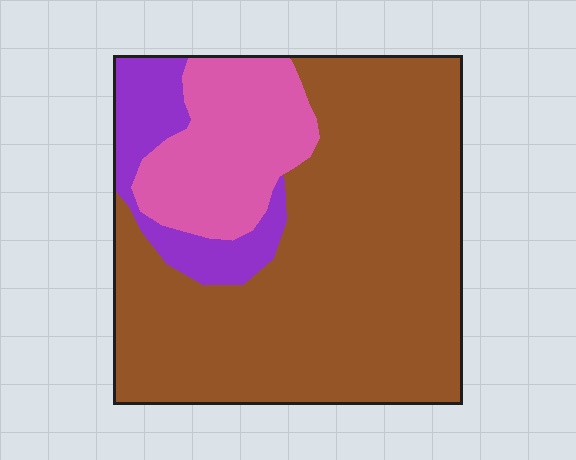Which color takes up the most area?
Brown, at roughly 70%.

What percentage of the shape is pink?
Pink takes up about one fifth (1/5) of the shape.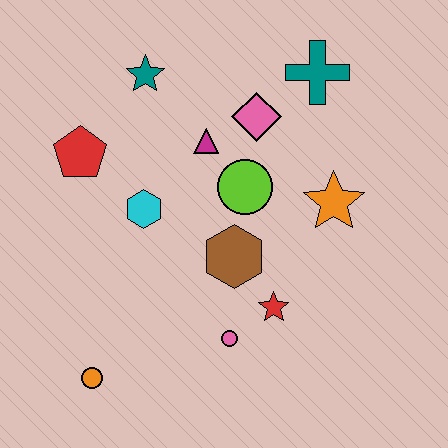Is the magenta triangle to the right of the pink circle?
No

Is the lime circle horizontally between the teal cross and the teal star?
Yes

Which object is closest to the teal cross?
The pink diamond is closest to the teal cross.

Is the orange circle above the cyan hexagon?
No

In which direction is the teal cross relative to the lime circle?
The teal cross is above the lime circle.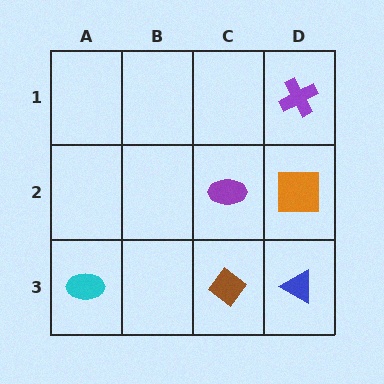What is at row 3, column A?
A cyan ellipse.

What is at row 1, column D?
A purple cross.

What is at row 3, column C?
A brown diamond.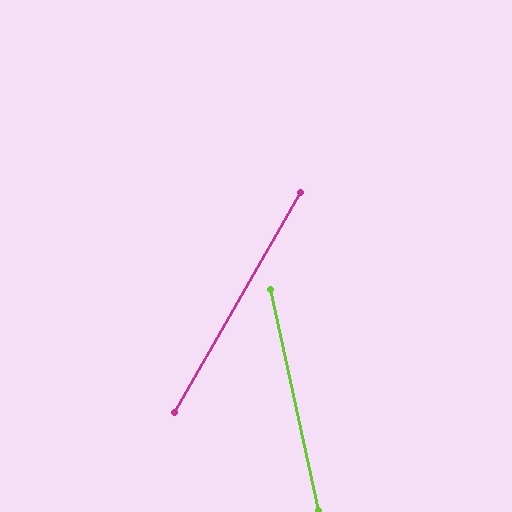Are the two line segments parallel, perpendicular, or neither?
Neither parallel nor perpendicular — they differ by about 42°.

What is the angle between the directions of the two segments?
Approximately 42 degrees.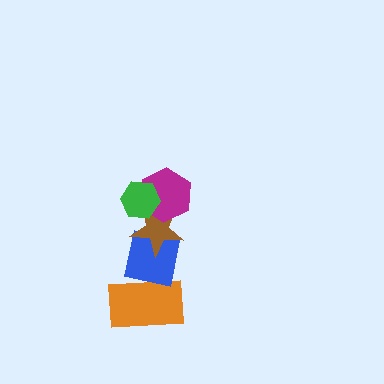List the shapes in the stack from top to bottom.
From top to bottom: the green hexagon, the magenta hexagon, the brown star, the blue square, the orange rectangle.